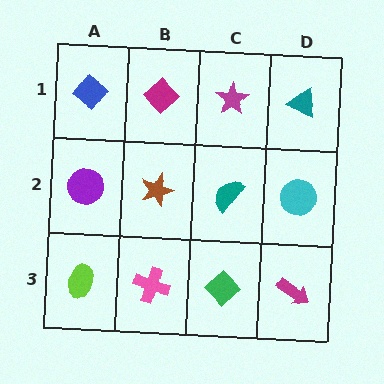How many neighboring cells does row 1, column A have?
2.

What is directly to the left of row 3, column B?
A lime ellipse.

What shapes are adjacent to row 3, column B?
A brown star (row 2, column B), a lime ellipse (row 3, column A), a green diamond (row 3, column C).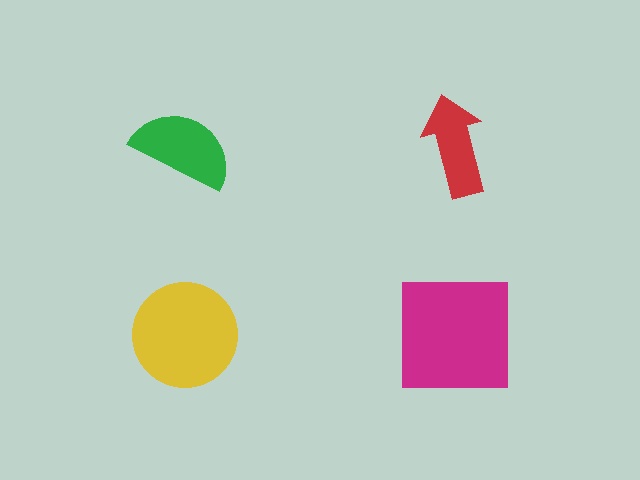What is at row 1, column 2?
A red arrow.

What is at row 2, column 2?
A magenta square.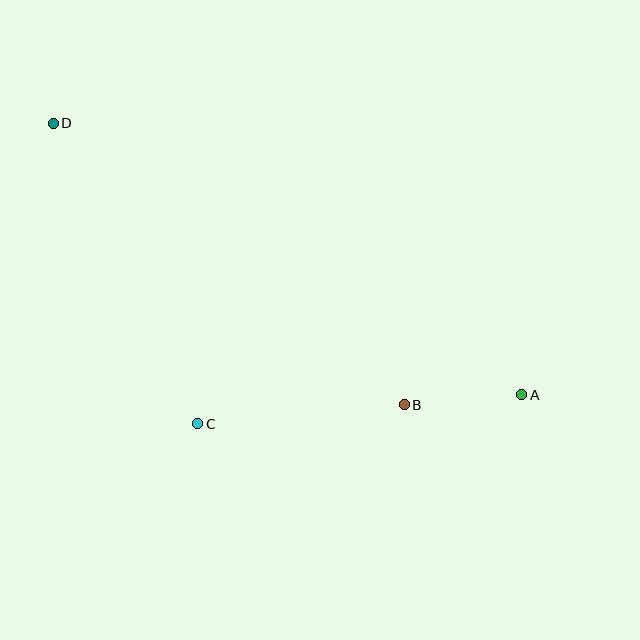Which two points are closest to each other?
Points A and B are closest to each other.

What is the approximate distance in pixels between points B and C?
The distance between B and C is approximately 207 pixels.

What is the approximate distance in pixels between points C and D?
The distance between C and D is approximately 333 pixels.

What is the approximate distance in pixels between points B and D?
The distance between B and D is approximately 450 pixels.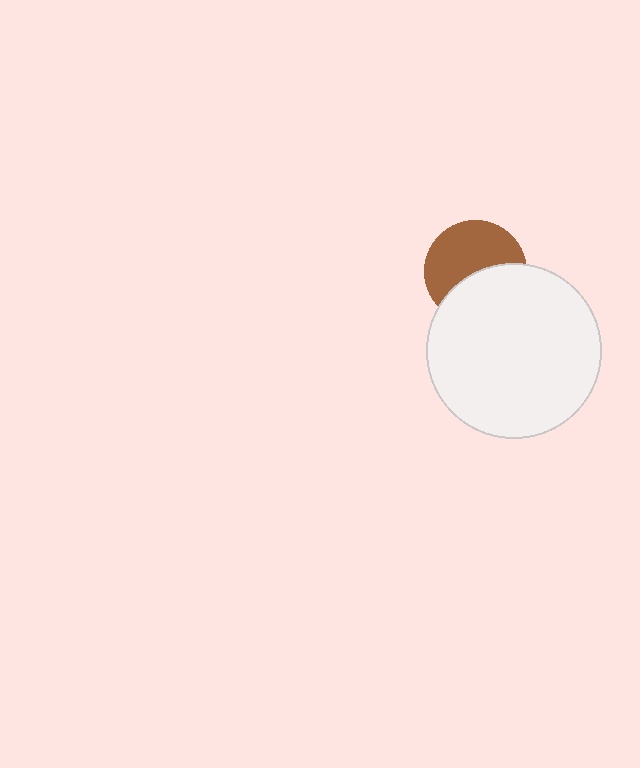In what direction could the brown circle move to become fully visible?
The brown circle could move up. That would shift it out from behind the white circle entirely.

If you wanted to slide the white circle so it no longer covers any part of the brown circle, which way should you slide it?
Slide it down — that is the most direct way to separate the two shapes.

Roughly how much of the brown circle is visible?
About half of it is visible (roughly 57%).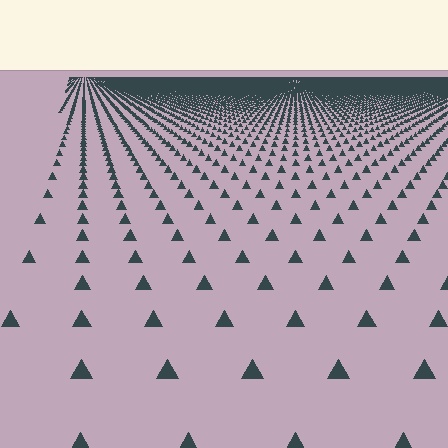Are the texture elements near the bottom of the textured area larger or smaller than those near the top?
Larger. Near the bottom, elements are closer to the viewer and appear at a bigger on-screen size.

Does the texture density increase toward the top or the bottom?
Density increases toward the top.